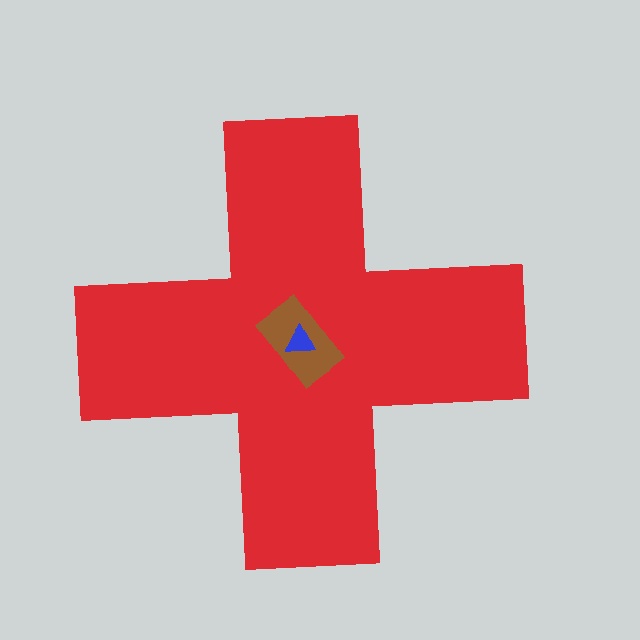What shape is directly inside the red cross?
The brown rectangle.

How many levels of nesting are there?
3.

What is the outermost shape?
The red cross.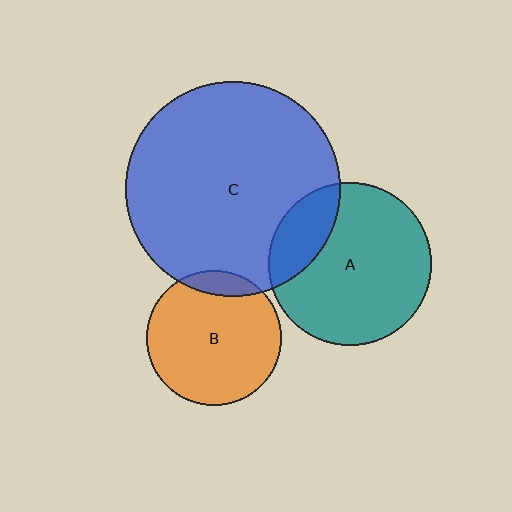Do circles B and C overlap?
Yes.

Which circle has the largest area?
Circle C (blue).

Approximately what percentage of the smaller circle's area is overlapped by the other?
Approximately 10%.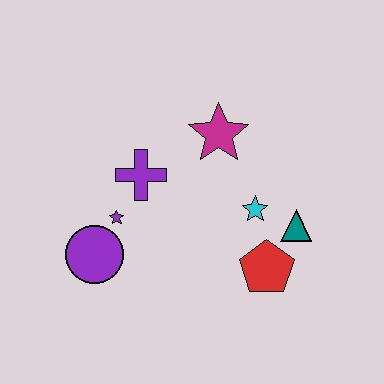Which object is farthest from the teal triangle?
The purple circle is farthest from the teal triangle.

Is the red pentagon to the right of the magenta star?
Yes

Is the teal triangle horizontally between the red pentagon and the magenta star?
No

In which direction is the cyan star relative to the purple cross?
The cyan star is to the right of the purple cross.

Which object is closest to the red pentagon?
The teal triangle is closest to the red pentagon.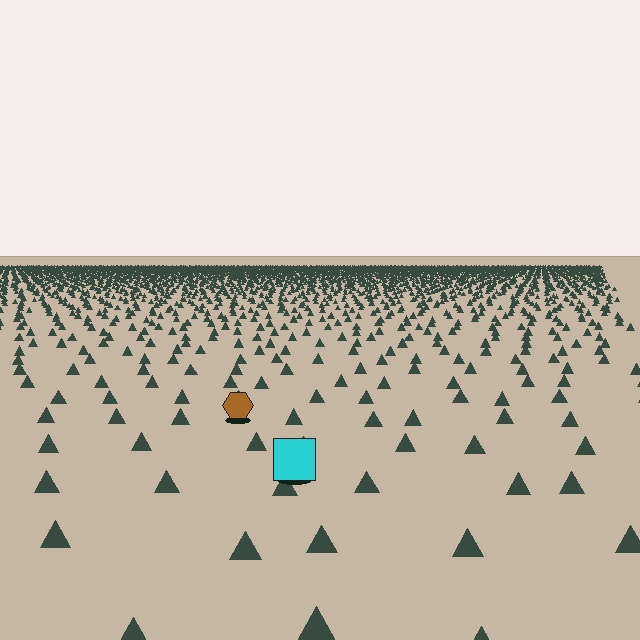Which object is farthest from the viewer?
The brown hexagon is farthest from the viewer. It appears smaller and the ground texture around it is denser.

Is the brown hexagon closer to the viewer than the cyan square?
No. The cyan square is closer — you can tell from the texture gradient: the ground texture is coarser near it.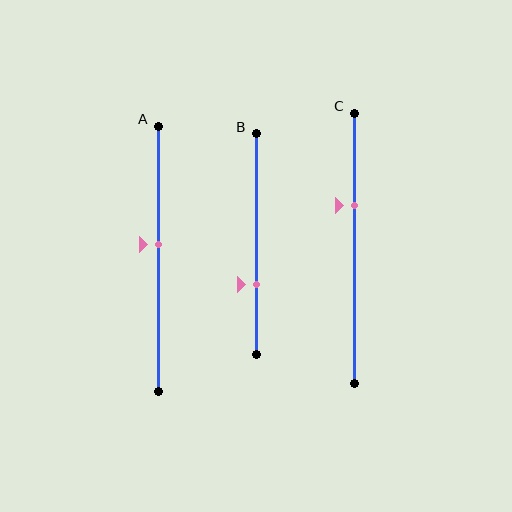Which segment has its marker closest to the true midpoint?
Segment A has its marker closest to the true midpoint.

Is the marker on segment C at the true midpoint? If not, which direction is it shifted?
No, the marker on segment C is shifted upward by about 16% of the segment length.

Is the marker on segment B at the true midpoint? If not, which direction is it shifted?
No, the marker on segment B is shifted downward by about 18% of the segment length.